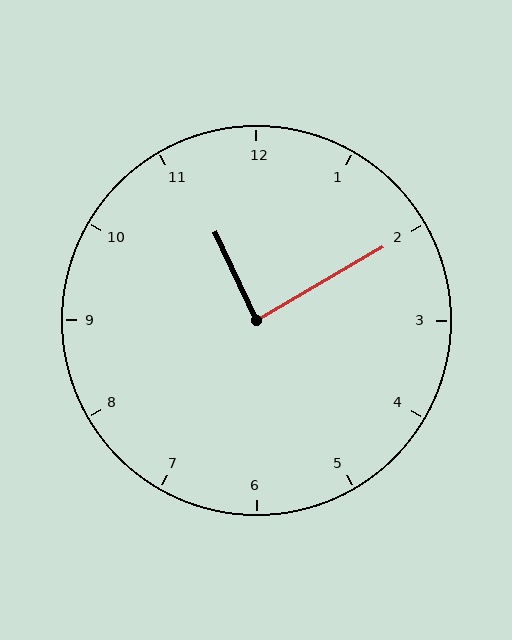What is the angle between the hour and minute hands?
Approximately 85 degrees.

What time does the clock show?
11:10.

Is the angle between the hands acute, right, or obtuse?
It is right.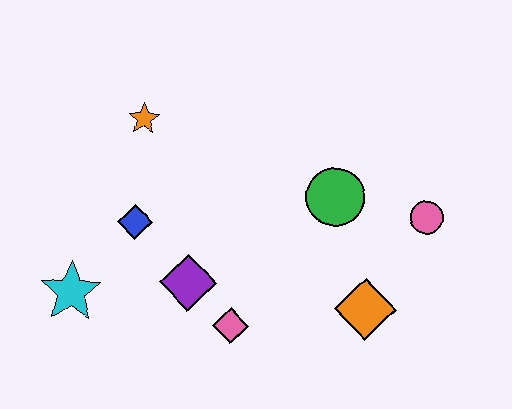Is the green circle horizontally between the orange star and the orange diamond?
Yes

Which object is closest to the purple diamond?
The pink diamond is closest to the purple diamond.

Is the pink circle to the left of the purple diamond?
No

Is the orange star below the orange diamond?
No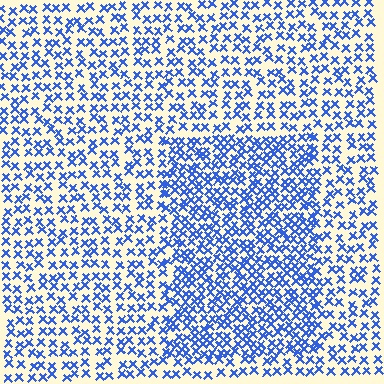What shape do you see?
I see a rectangle.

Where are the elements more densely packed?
The elements are more densely packed inside the rectangle boundary.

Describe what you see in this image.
The image contains small blue elements arranged at two different densities. A rectangle-shaped region is visible where the elements are more densely packed than the surrounding area.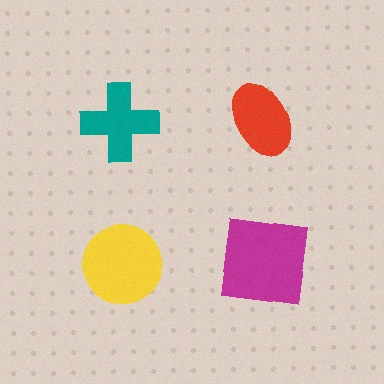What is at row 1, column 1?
A teal cross.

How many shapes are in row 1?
2 shapes.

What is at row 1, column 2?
A red ellipse.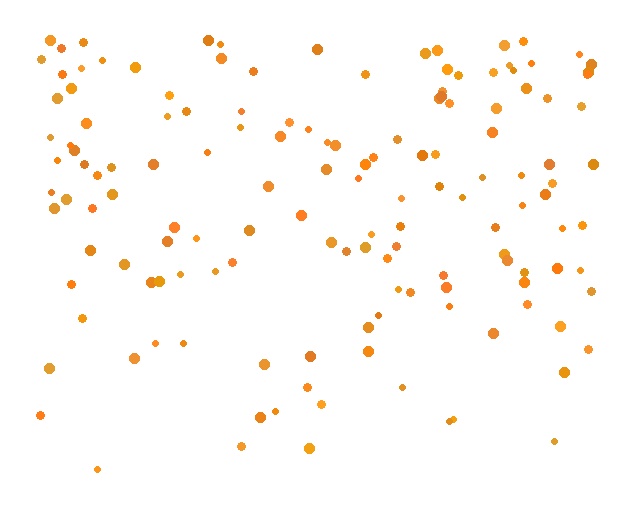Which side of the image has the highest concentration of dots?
The top.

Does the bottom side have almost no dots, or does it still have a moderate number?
Still a moderate number, just noticeably fewer than the top.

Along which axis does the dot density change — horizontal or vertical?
Vertical.